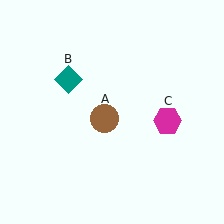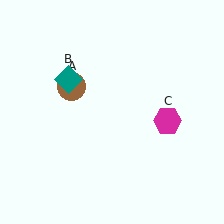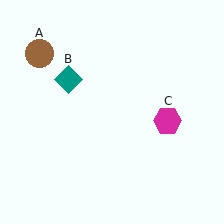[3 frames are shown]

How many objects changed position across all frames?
1 object changed position: brown circle (object A).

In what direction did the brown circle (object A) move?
The brown circle (object A) moved up and to the left.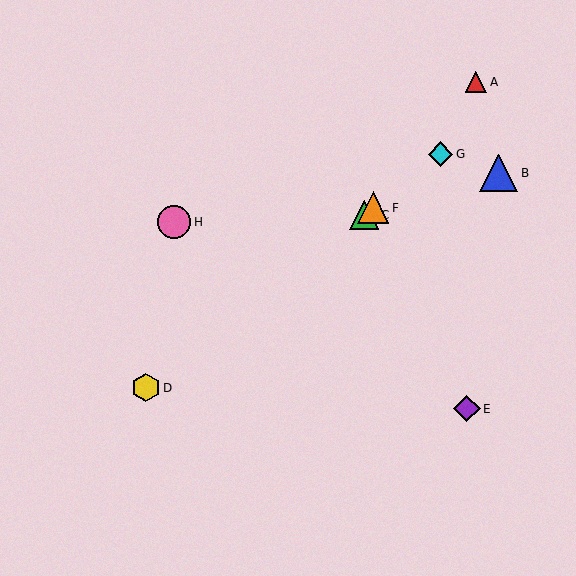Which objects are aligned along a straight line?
Objects C, D, F, G are aligned along a straight line.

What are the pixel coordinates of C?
Object C is at (364, 215).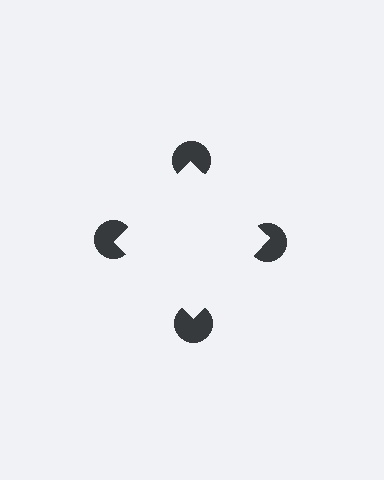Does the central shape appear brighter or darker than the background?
It typically appears slightly brighter than the background, even though no actual brightness change is drawn.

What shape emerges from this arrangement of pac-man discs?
An illusory square — its edges are inferred from the aligned wedge cuts in the pac-man discs, not physically drawn.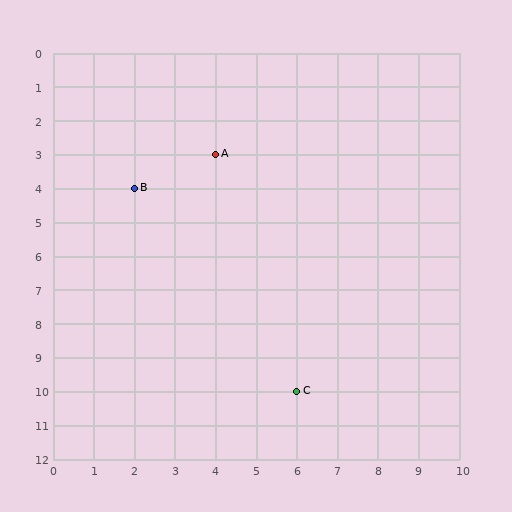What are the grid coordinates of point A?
Point A is at grid coordinates (4, 3).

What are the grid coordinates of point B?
Point B is at grid coordinates (2, 4).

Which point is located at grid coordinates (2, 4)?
Point B is at (2, 4).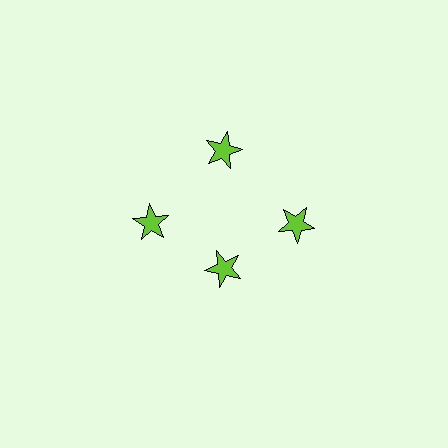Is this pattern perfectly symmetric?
No. The 4 lime stars are arranged in a ring, but one element near the 6 o'clock position is pulled inward toward the center, breaking the 4-fold rotational symmetry.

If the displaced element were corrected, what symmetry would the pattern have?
It would have 4-fold rotational symmetry — the pattern would map onto itself every 90 degrees.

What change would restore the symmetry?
The symmetry would be restored by moving it outward, back onto the ring so that all 4 stars sit at equal angles and equal distance from the center.